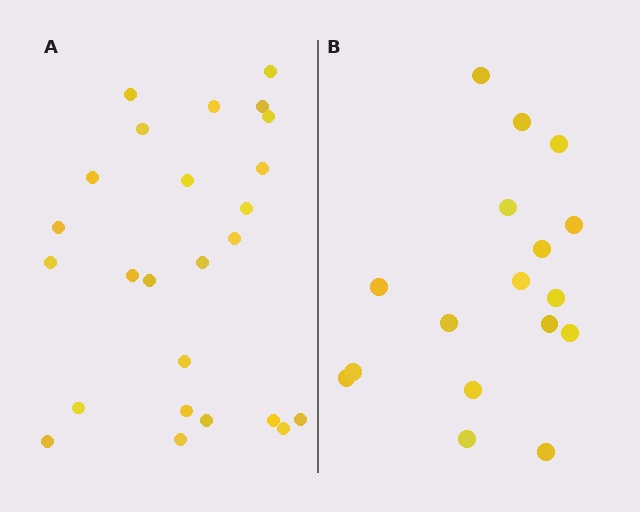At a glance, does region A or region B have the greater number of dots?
Region A (the left region) has more dots.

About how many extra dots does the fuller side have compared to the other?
Region A has roughly 8 or so more dots than region B.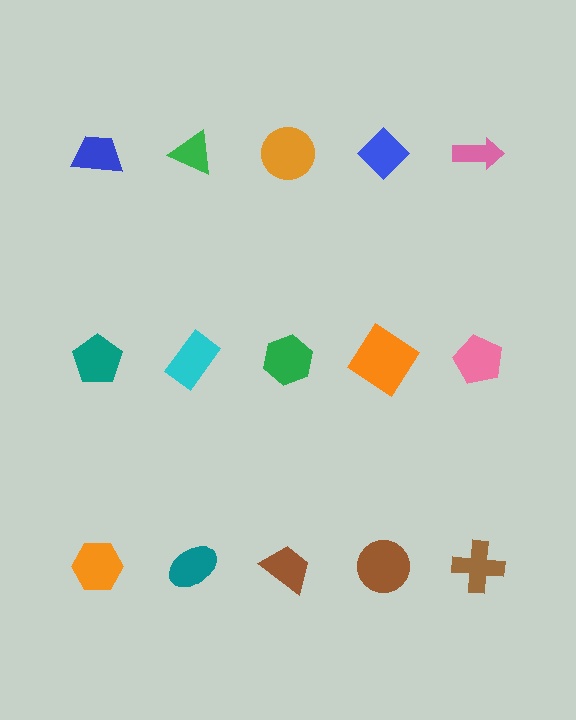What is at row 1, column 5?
A pink arrow.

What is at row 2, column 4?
An orange diamond.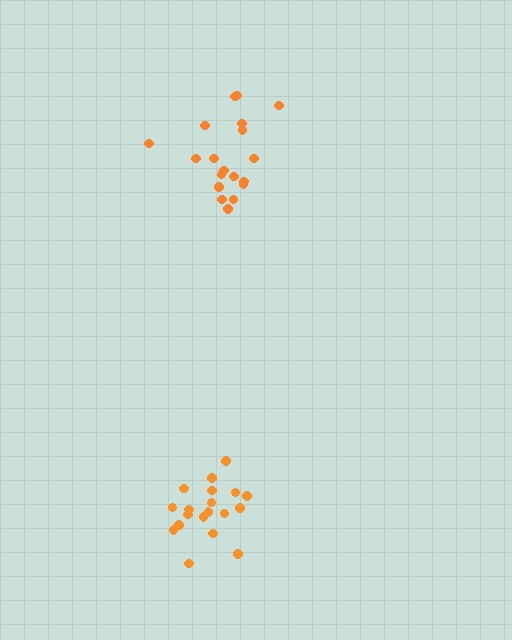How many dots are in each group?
Group 1: 19 dots, Group 2: 19 dots (38 total).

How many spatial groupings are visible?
There are 2 spatial groupings.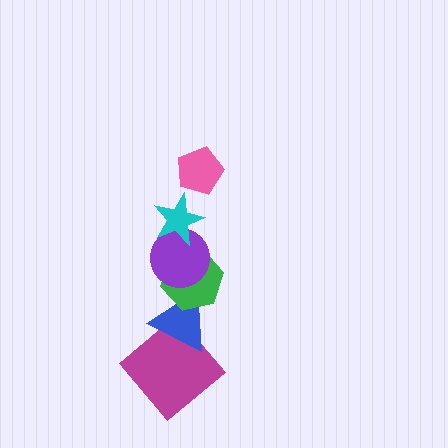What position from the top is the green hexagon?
The green hexagon is 4th from the top.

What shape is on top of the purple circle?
The cyan star is on top of the purple circle.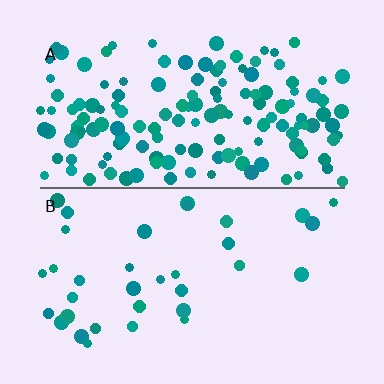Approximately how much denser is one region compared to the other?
Approximately 4.2× — region A over region B.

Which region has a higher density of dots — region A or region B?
A (the top).